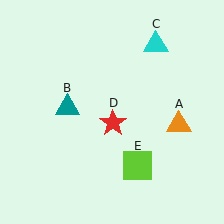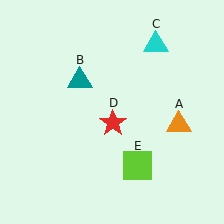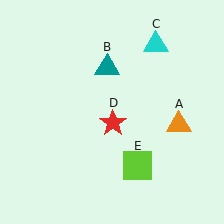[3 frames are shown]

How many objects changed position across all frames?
1 object changed position: teal triangle (object B).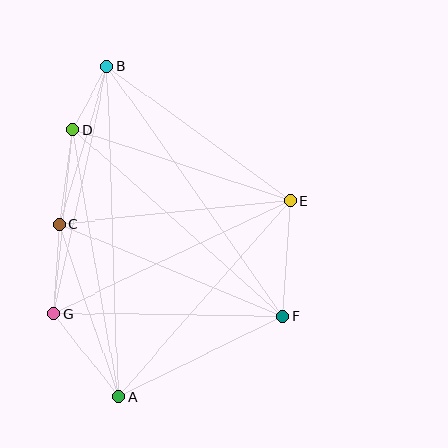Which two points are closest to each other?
Points B and D are closest to each other.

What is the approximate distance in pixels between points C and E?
The distance between C and E is approximately 232 pixels.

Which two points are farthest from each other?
Points A and B are farthest from each other.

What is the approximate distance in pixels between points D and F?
The distance between D and F is approximately 282 pixels.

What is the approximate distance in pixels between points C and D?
The distance between C and D is approximately 96 pixels.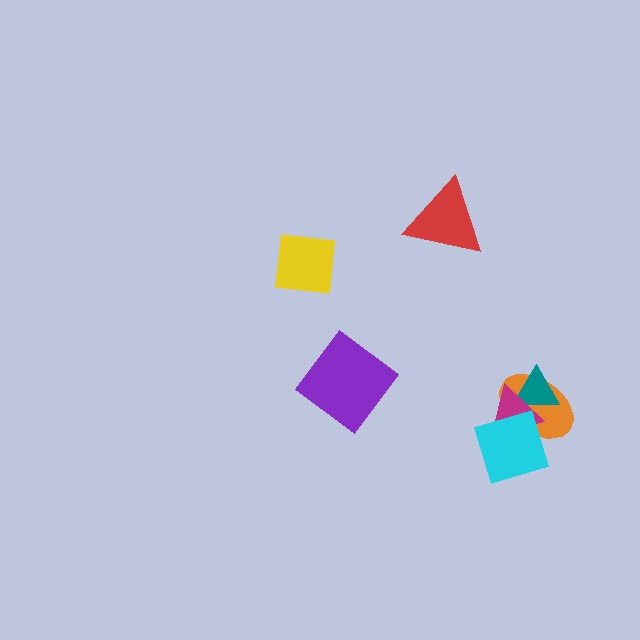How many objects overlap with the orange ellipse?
3 objects overlap with the orange ellipse.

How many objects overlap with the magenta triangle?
3 objects overlap with the magenta triangle.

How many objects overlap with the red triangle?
0 objects overlap with the red triangle.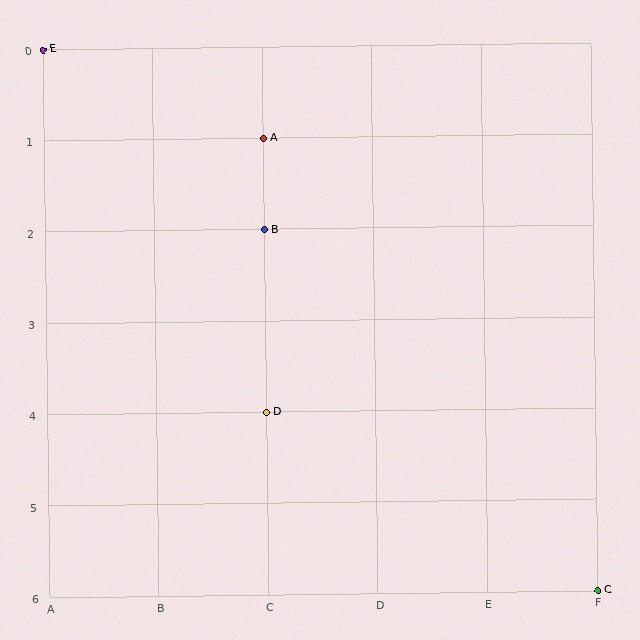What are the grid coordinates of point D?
Point D is at grid coordinates (C, 4).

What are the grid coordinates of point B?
Point B is at grid coordinates (C, 2).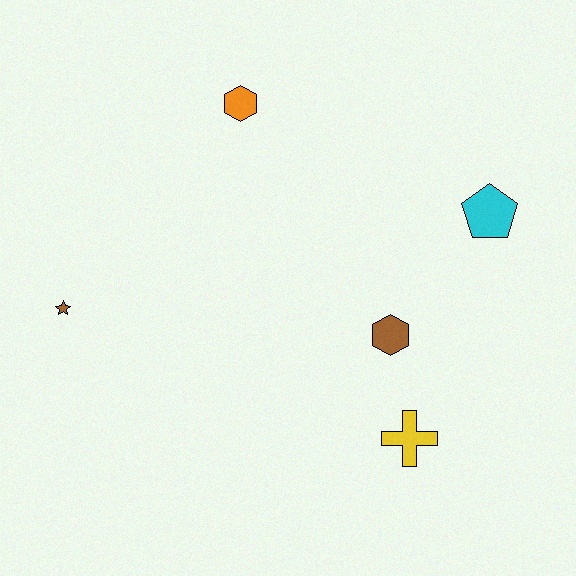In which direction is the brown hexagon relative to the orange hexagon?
The brown hexagon is below the orange hexagon.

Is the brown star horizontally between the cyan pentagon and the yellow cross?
No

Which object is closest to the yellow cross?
The brown hexagon is closest to the yellow cross.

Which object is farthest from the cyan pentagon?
The brown star is farthest from the cyan pentagon.